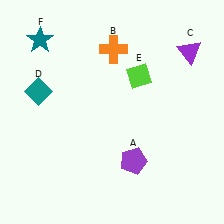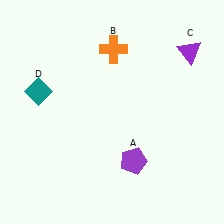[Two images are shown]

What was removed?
The lime diamond (E), the teal star (F) were removed in Image 2.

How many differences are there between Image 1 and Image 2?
There are 2 differences between the two images.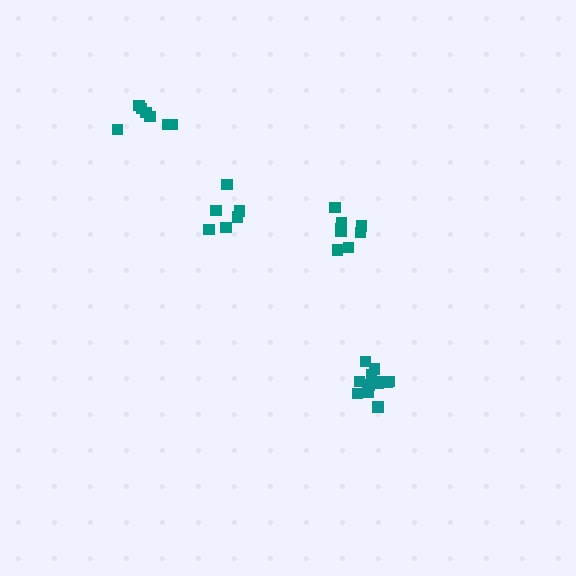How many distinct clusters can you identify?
There are 4 distinct clusters.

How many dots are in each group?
Group 1: 7 dots, Group 2: 8 dots, Group 3: 6 dots, Group 4: 12 dots (33 total).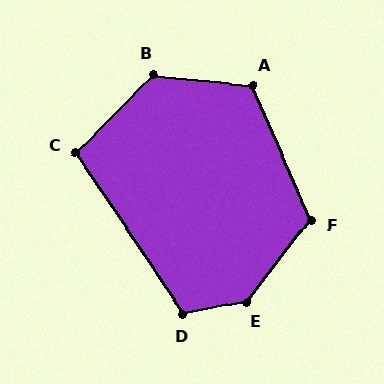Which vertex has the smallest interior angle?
C, at approximately 101 degrees.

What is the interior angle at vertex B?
Approximately 129 degrees (obtuse).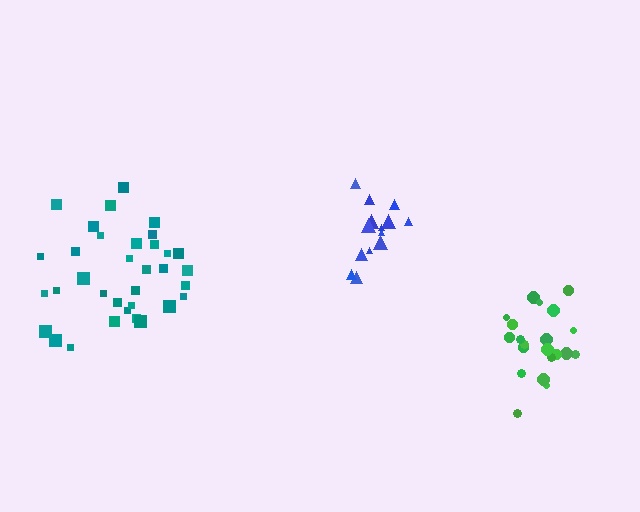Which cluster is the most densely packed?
Green.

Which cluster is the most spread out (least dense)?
Teal.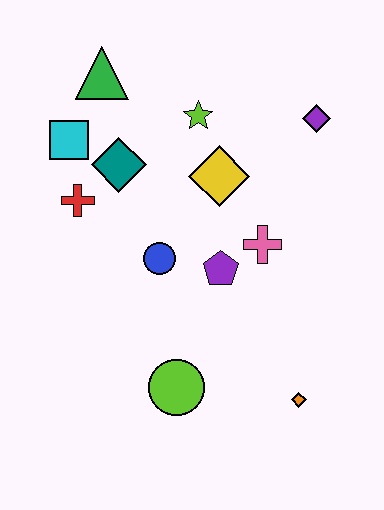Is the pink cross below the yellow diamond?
Yes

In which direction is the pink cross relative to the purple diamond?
The pink cross is below the purple diamond.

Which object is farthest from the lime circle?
The green triangle is farthest from the lime circle.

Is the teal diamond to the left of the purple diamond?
Yes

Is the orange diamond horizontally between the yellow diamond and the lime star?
No